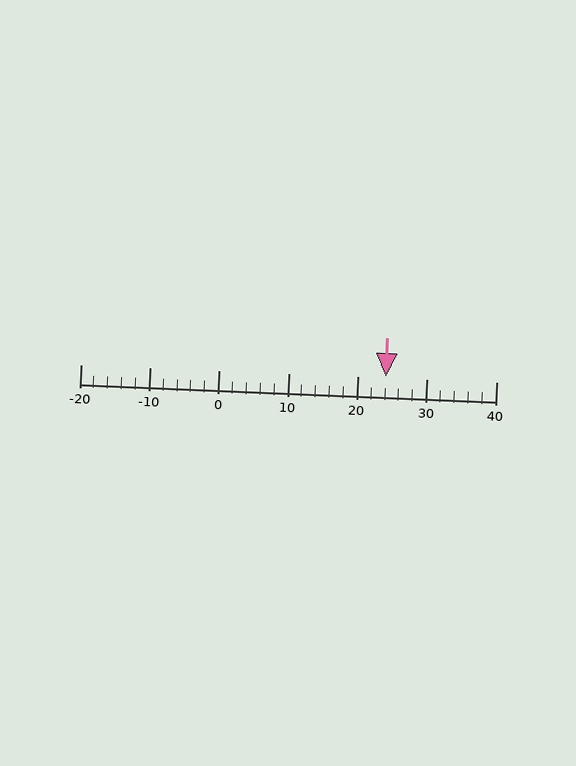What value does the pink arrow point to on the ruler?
The pink arrow points to approximately 24.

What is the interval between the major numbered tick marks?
The major tick marks are spaced 10 units apart.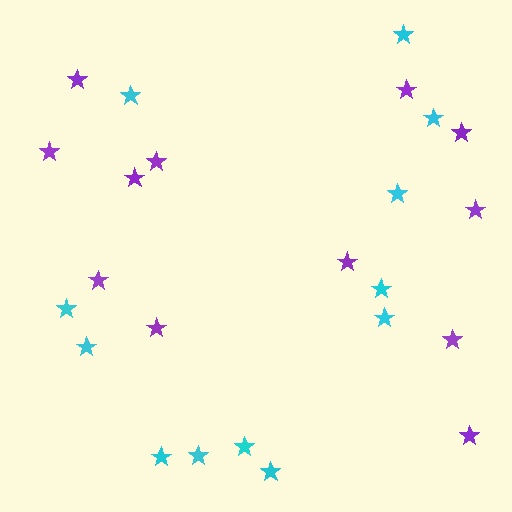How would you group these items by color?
There are 2 groups: one group of cyan stars (12) and one group of purple stars (12).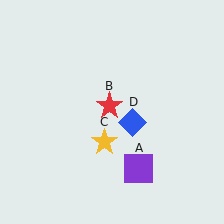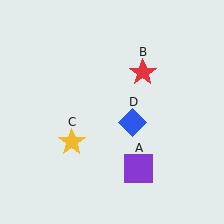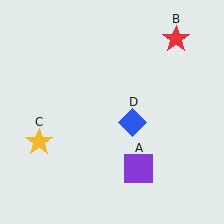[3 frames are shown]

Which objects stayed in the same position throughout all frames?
Purple square (object A) and blue diamond (object D) remained stationary.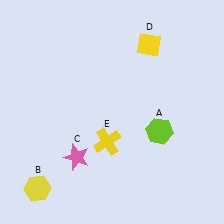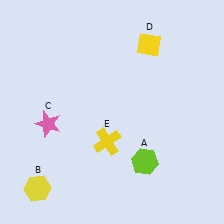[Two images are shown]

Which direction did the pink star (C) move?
The pink star (C) moved up.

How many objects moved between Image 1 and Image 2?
2 objects moved between the two images.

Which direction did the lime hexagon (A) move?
The lime hexagon (A) moved down.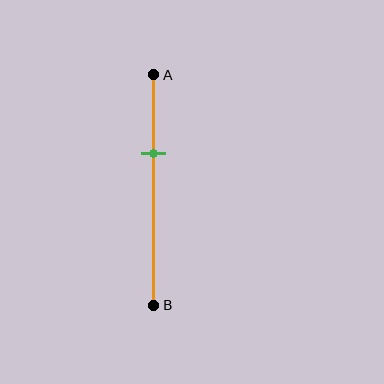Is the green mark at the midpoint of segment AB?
No, the mark is at about 35% from A, not at the 50% midpoint.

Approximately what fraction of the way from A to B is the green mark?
The green mark is approximately 35% of the way from A to B.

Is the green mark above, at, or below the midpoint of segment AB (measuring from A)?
The green mark is above the midpoint of segment AB.